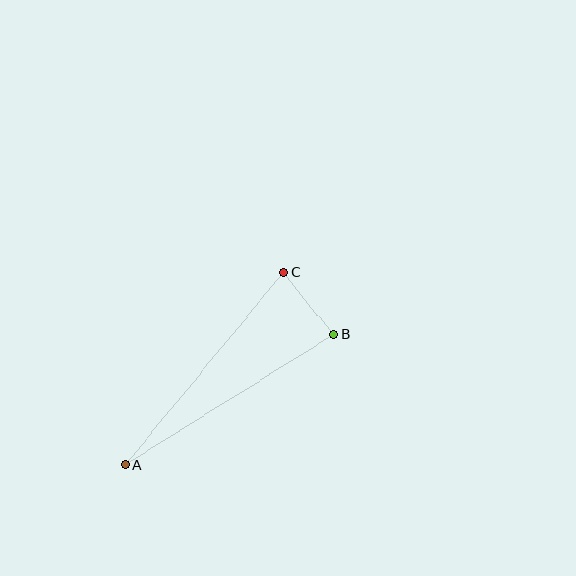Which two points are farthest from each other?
Points A and C are farthest from each other.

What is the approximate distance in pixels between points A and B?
The distance between A and B is approximately 246 pixels.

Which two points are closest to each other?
Points B and C are closest to each other.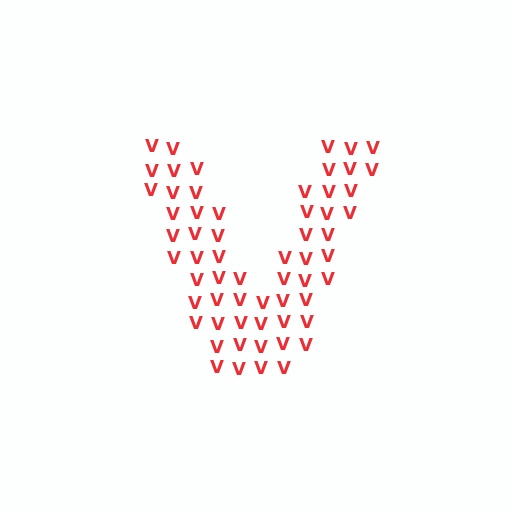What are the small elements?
The small elements are letter V's.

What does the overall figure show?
The overall figure shows the letter V.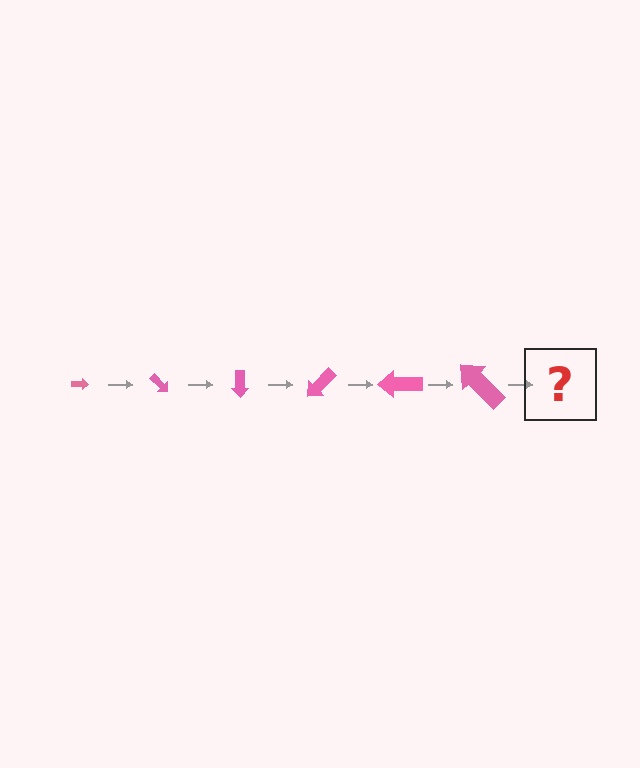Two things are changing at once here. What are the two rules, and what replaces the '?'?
The two rules are that the arrow grows larger each step and it rotates 45 degrees each step. The '?' should be an arrow, larger than the previous one and rotated 270 degrees from the start.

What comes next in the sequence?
The next element should be an arrow, larger than the previous one and rotated 270 degrees from the start.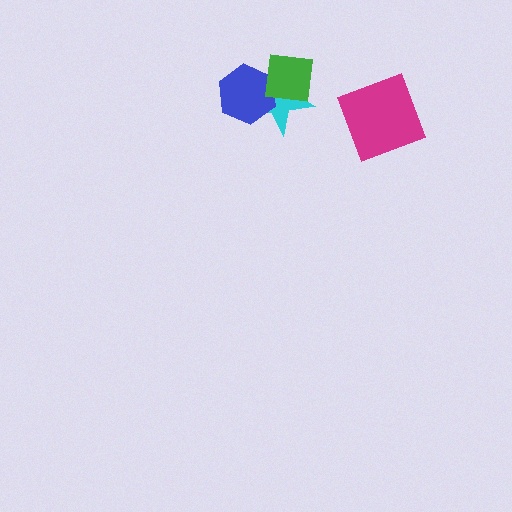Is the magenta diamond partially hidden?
No, no other shape covers it.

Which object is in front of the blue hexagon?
The green square is in front of the blue hexagon.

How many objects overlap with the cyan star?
2 objects overlap with the cyan star.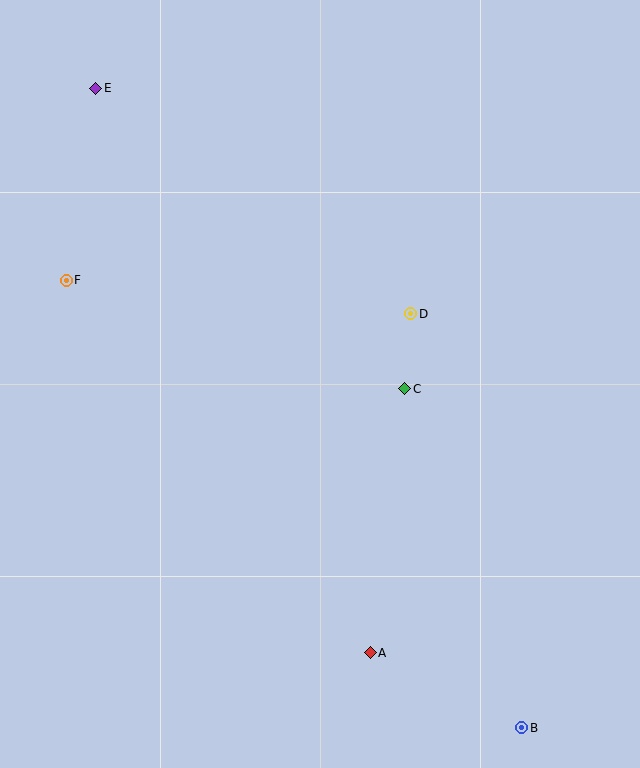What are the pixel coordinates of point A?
Point A is at (370, 653).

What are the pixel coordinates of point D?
Point D is at (410, 314).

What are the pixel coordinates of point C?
Point C is at (405, 389).